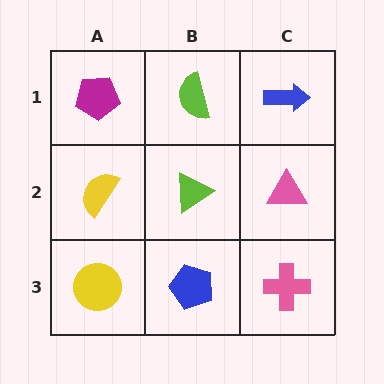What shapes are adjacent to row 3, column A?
A yellow semicircle (row 2, column A), a blue pentagon (row 3, column B).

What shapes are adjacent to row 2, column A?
A magenta pentagon (row 1, column A), a yellow circle (row 3, column A), a lime triangle (row 2, column B).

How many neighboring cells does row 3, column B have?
3.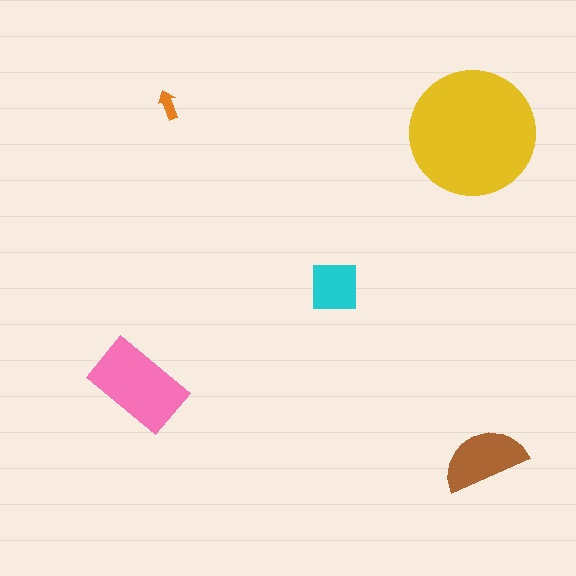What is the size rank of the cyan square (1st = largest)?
4th.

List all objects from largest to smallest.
The yellow circle, the pink rectangle, the brown semicircle, the cyan square, the orange arrow.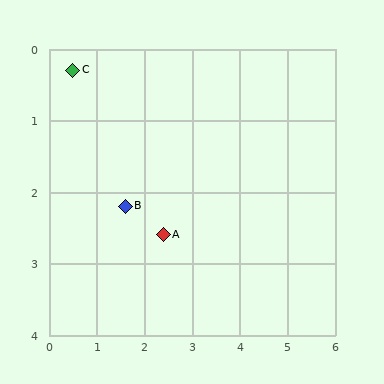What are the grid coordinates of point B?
Point B is at approximately (1.6, 2.2).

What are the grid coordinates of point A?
Point A is at approximately (2.4, 2.6).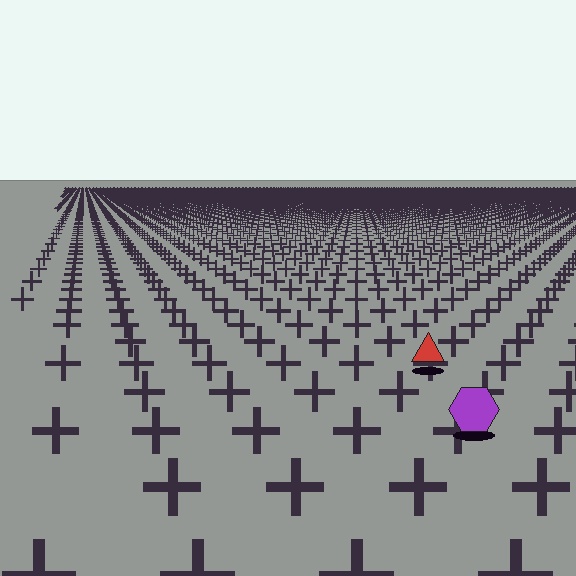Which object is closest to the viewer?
The purple hexagon is closest. The texture marks near it are larger and more spread out.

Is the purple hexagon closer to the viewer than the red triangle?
Yes. The purple hexagon is closer — you can tell from the texture gradient: the ground texture is coarser near it.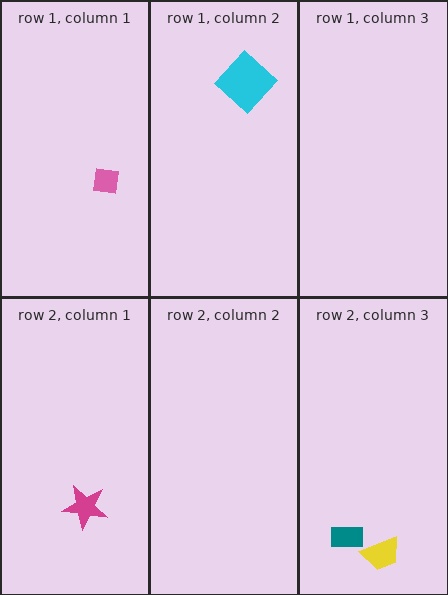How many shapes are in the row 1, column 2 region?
1.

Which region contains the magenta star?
The row 2, column 1 region.